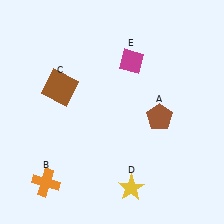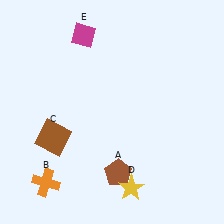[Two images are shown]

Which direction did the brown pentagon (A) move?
The brown pentagon (A) moved down.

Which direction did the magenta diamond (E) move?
The magenta diamond (E) moved left.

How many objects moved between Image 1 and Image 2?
3 objects moved between the two images.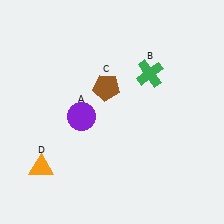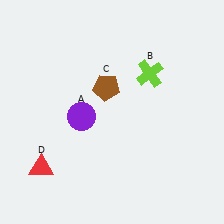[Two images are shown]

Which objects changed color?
B changed from green to lime. D changed from orange to red.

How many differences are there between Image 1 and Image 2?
There are 2 differences between the two images.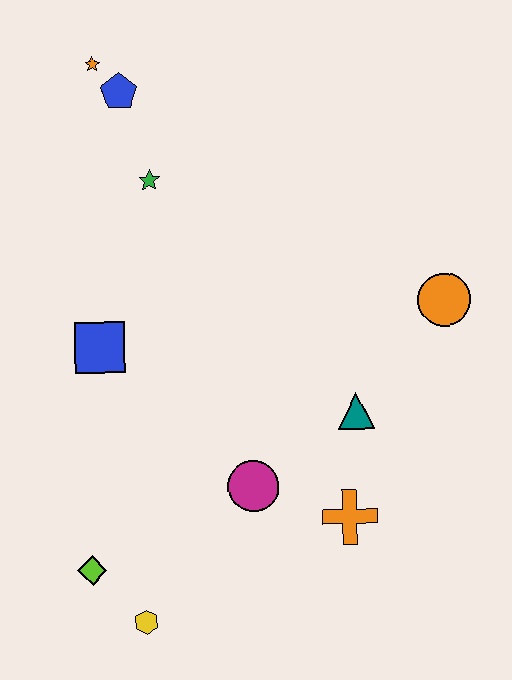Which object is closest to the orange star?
The blue pentagon is closest to the orange star.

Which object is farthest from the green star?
The yellow hexagon is farthest from the green star.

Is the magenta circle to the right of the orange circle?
No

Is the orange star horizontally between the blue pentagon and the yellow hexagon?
No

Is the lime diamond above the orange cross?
No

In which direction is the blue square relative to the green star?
The blue square is below the green star.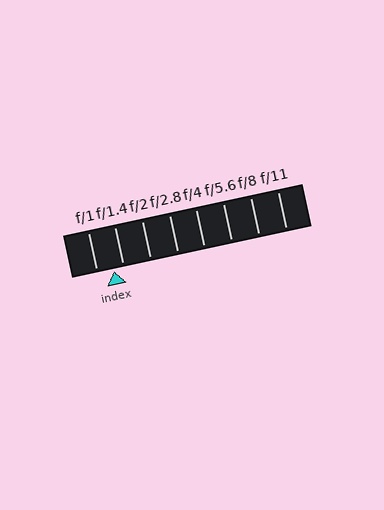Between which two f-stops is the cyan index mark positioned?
The index mark is between f/1 and f/1.4.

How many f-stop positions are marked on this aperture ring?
There are 8 f-stop positions marked.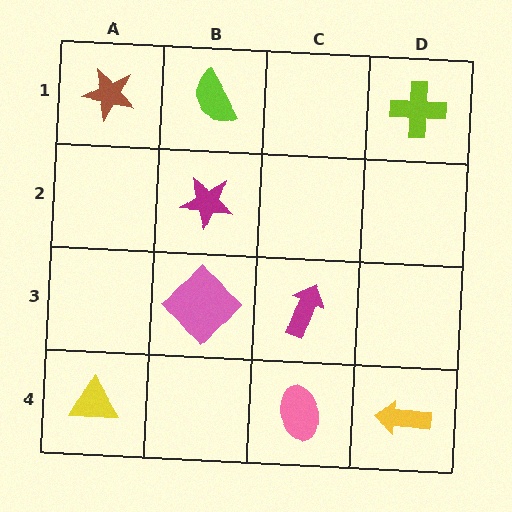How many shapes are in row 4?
3 shapes.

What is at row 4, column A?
A yellow triangle.